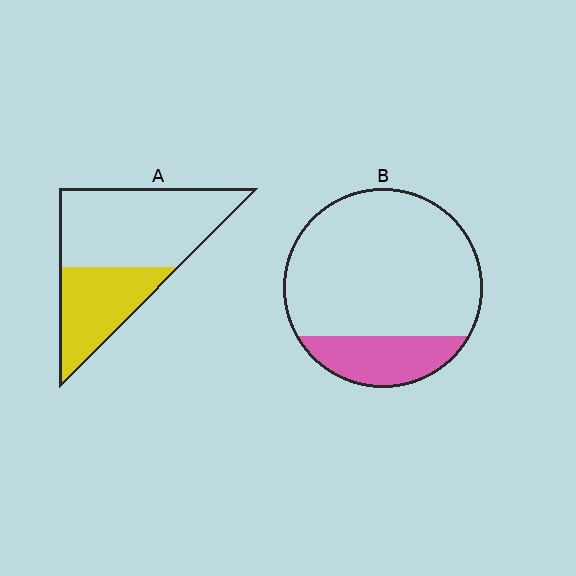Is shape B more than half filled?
No.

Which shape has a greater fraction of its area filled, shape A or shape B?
Shape A.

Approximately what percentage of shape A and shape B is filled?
A is approximately 35% and B is approximately 20%.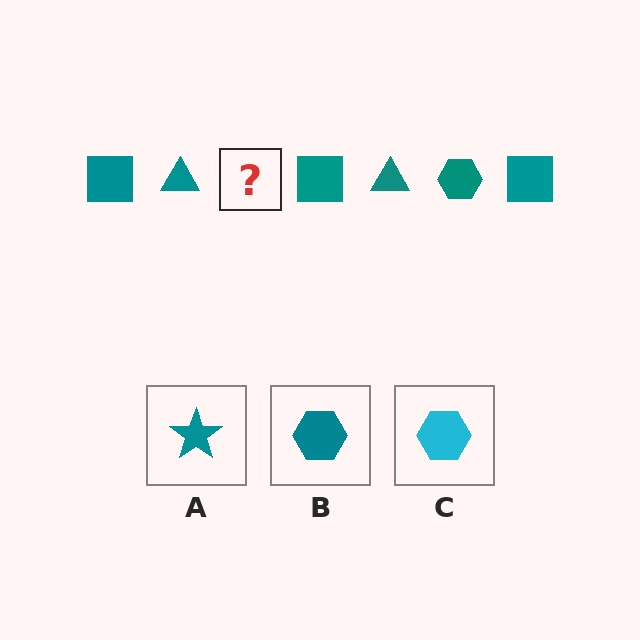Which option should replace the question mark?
Option B.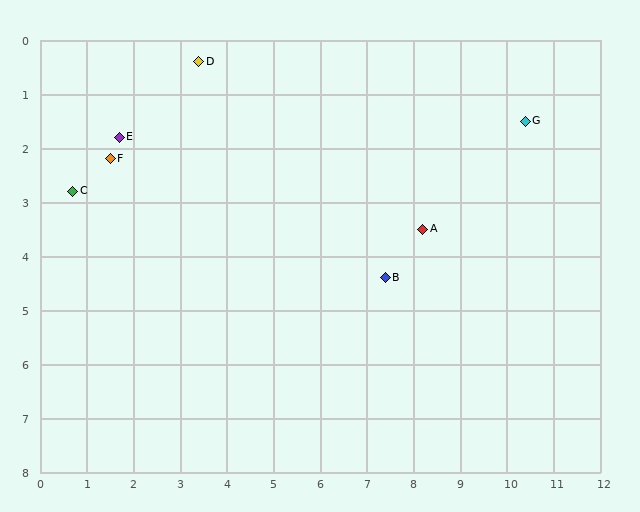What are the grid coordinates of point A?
Point A is at approximately (8.2, 3.5).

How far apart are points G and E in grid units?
Points G and E are about 8.7 grid units apart.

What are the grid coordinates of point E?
Point E is at approximately (1.7, 1.8).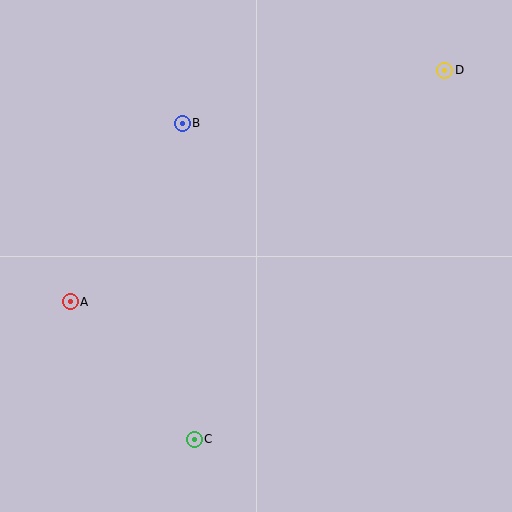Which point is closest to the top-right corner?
Point D is closest to the top-right corner.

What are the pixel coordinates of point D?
Point D is at (445, 70).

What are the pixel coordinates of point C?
Point C is at (194, 439).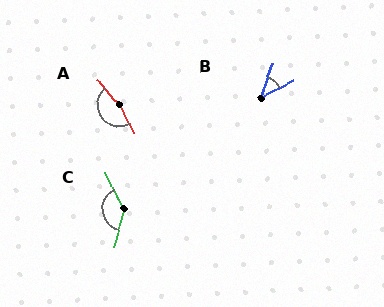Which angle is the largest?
A, at approximately 167 degrees.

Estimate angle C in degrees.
Approximately 139 degrees.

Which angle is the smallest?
B, at approximately 42 degrees.